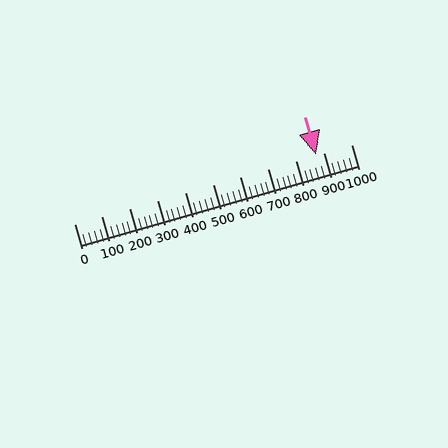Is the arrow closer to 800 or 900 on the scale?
The arrow is closer to 900.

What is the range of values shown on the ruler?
The ruler shows values from 0 to 1000.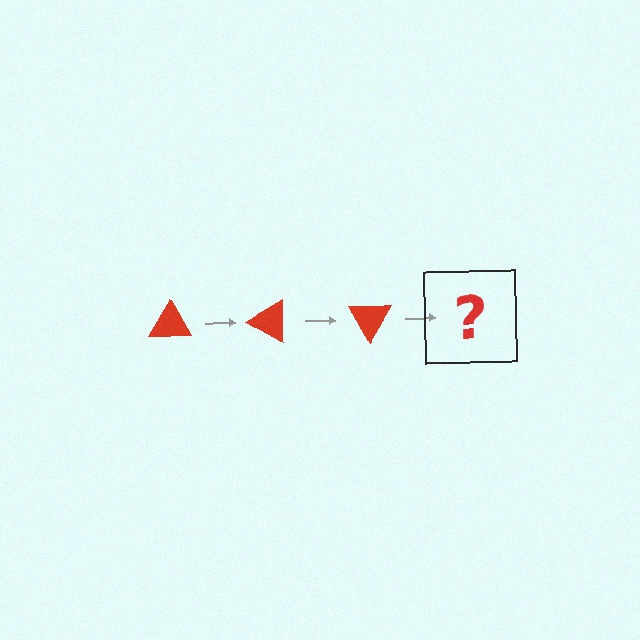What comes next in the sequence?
The next element should be a red triangle rotated 90 degrees.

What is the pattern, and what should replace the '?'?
The pattern is that the triangle rotates 30 degrees each step. The '?' should be a red triangle rotated 90 degrees.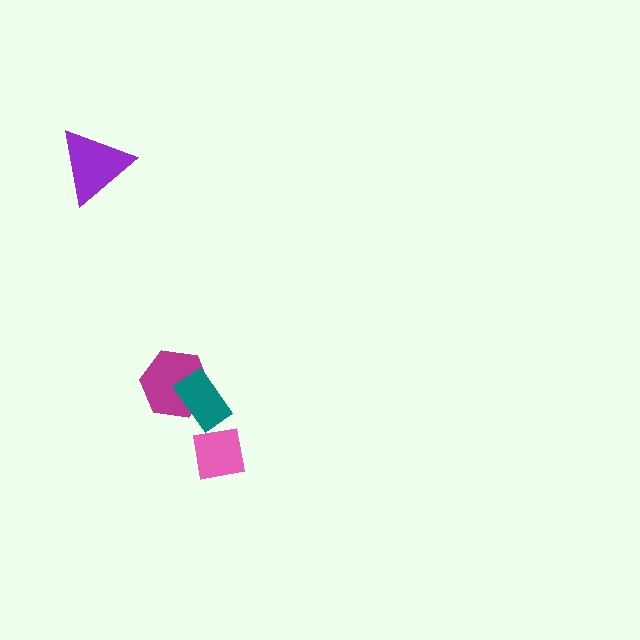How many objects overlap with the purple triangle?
0 objects overlap with the purple triangle.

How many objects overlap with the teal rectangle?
1 object overlaps with the teal rectangle.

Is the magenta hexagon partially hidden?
Yes, it is partially covered by another shape.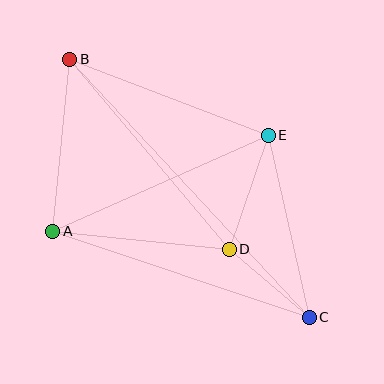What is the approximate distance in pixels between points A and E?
The distance between A and E is approximately 236 pixels.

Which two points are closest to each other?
Points C and D are closest to each other.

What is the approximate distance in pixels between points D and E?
The distance between D and E is approximately 121 pixels.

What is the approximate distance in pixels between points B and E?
The distance between B and E is approximately 212 pixels.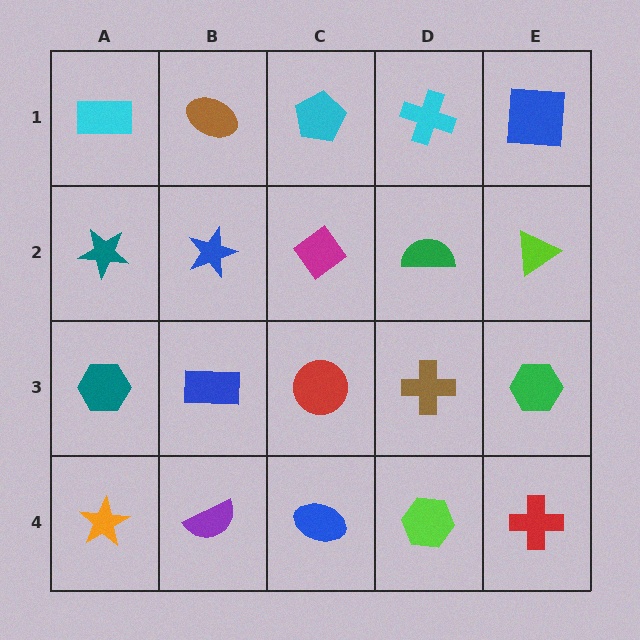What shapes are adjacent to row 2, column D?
A cyan cross (row 1, column D), a brown cross (row 3, column D), a magenta diamond (row 2, column C), a lime triangle (row 2, column E).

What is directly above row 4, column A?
A teal hexagon.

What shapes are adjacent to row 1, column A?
A teal star (row 2, column A), a brown ellipse (row 1, column B).